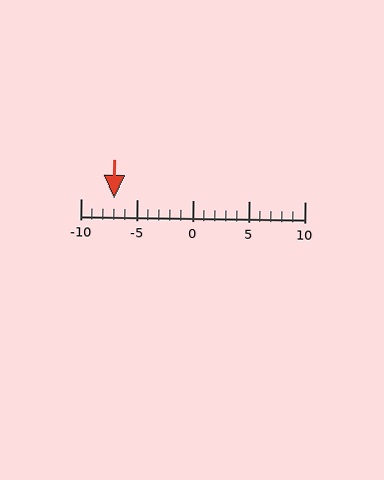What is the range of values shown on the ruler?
The ruler shows values from -10 to 10.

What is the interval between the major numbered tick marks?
The major tick marks are spaced 5 units apart.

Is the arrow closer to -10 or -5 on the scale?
The arrow is closer to -5.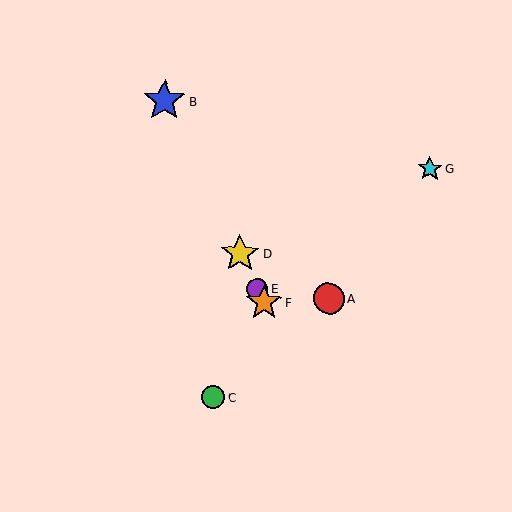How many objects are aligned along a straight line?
4 objects (B, D, E, F) are aligned along a straight line.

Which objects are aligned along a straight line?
Objects B, D, E, F are aligned along a straight line.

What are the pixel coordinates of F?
Object F is at (264, 303).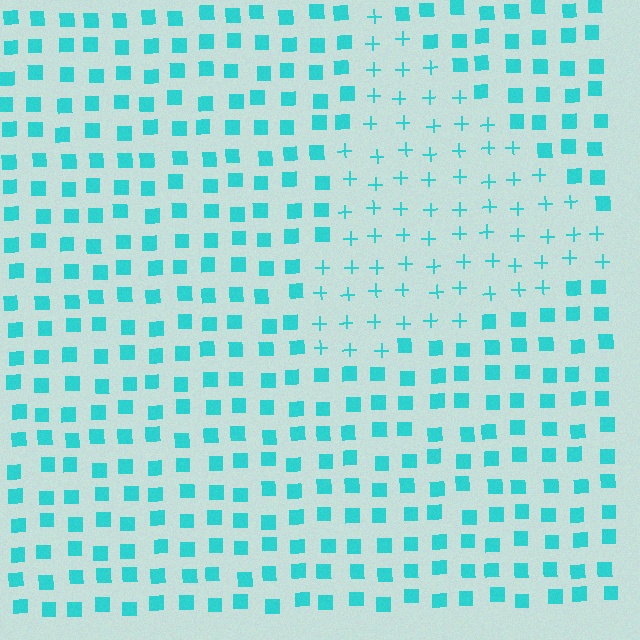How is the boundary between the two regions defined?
The boundary is defined by a change in element shape: plus signs inside vs. squares outside. All elements share the same color and spacing.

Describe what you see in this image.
The image is filled with small cyan elements arranged in a uniform grid. A triangle-shaped region contains plus signs, while the surrounding area contains squares. The boundary is defined purely by the change in element shape.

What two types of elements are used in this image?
The image uses plus signs inside the triangle region and squares outside it.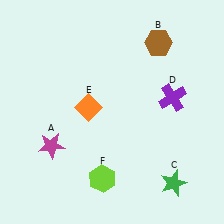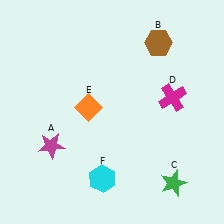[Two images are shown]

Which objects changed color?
D changed from purple to magenta. F changed from lime to cyan.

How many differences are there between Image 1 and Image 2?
There are 2 differences between the two images.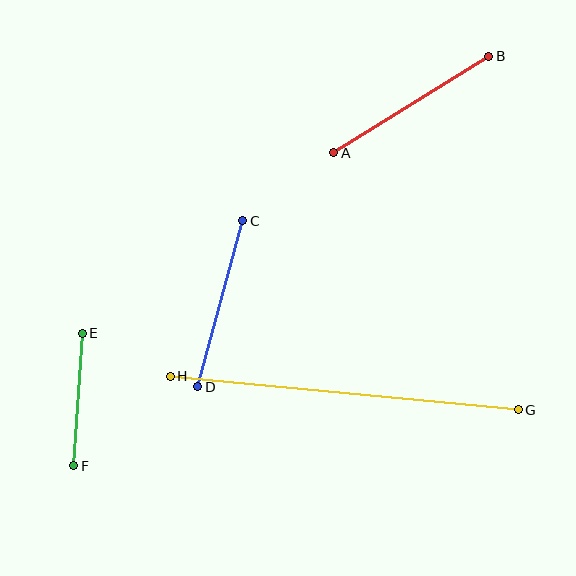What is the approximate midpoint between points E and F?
The midpoint is at approximately (78, 400) pixels.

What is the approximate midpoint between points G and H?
The midpoint is at approximately (344, 393) pixels.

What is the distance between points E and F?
The distance is approximately 133 pixels.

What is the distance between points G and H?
The distance is approximately 350 pixels.